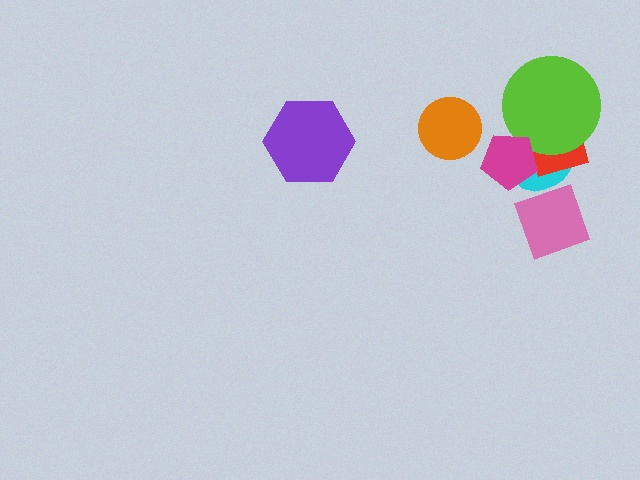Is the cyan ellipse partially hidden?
Yes, it is partially covered by another shape.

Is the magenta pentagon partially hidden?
No, no other shape covers it.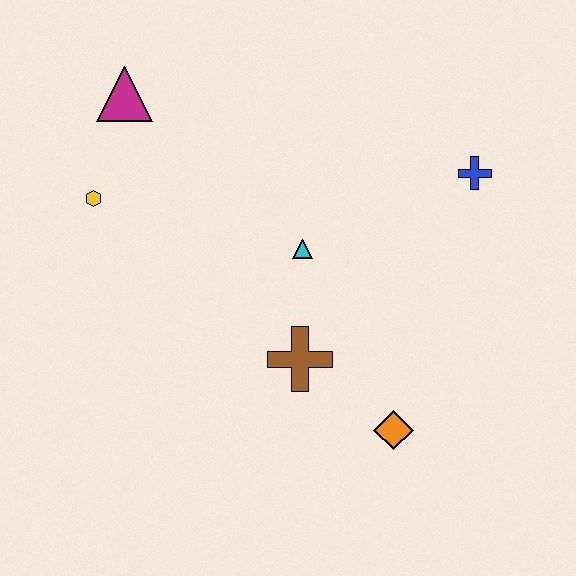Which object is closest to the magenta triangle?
The yellow hexagon is closest to the magenta triangle.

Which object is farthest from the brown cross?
The magenta triangle is farthest from the brown cross.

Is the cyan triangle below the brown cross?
No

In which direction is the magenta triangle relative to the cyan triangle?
The magenta triangle is to the left of the cyan triangle.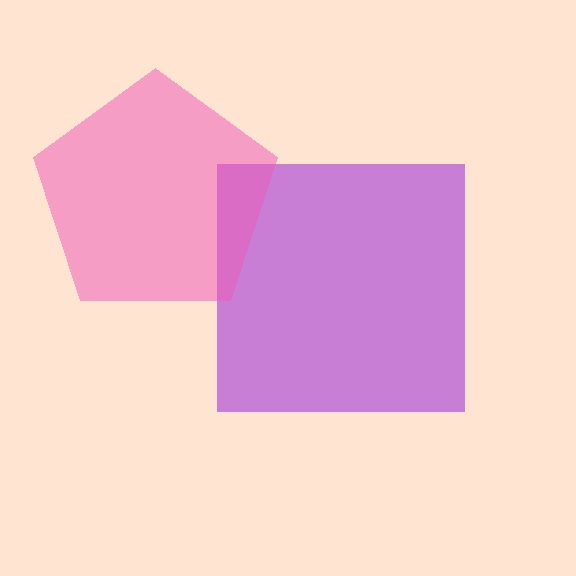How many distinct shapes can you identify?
There are 2 distinct shapes: a purple square, a pink pentagon.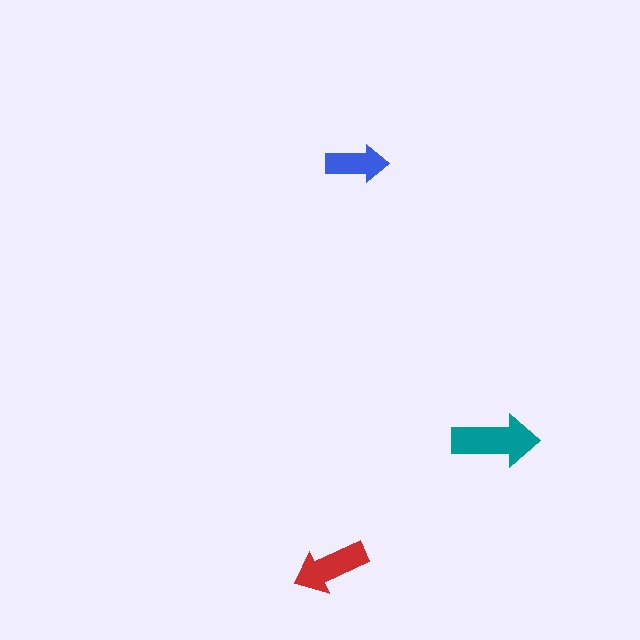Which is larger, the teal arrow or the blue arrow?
The teal one.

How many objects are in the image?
There are 3 objects in the image.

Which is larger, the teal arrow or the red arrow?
The teal one.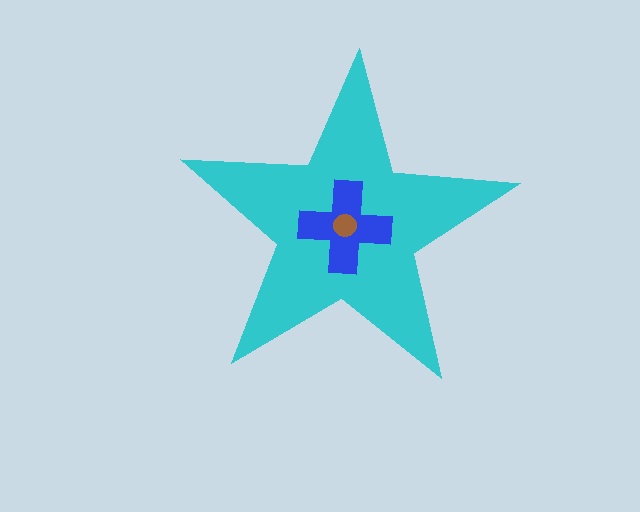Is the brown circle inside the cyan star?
Yes.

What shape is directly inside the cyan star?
The blue cross.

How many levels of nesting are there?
3.